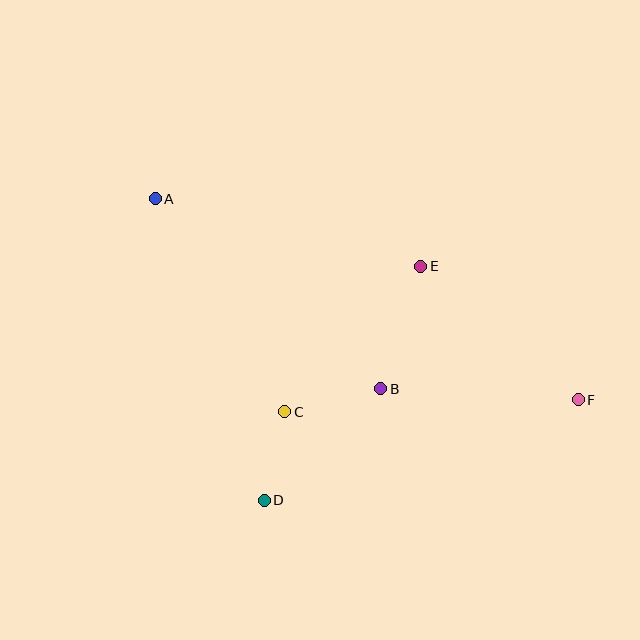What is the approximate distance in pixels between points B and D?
The distance between B and D is approximately 161 pixels.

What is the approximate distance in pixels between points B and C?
The distance between B and C is approximately 99 pixels.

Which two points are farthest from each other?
Points A and F are farthest from each other.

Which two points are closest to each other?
Points C and D are closest to each other.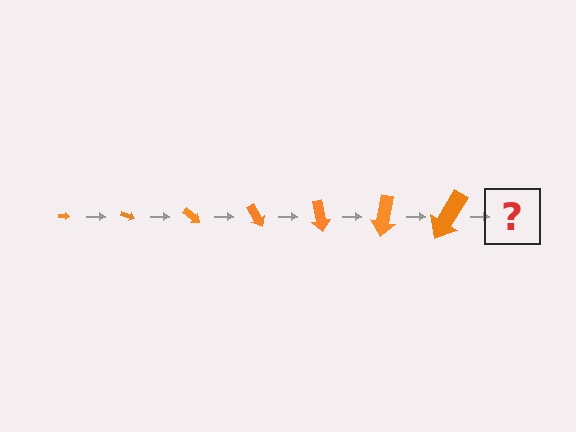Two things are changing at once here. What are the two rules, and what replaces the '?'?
The two rules are that the arrow grows larger each step and it rotates 20 degrees each step. The '?' should be an arrow, larger than the previous one and rotated 140 degrees from the start.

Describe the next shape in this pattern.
It should be an arrow, larger than the previous one and rotated 140 degrees from the start.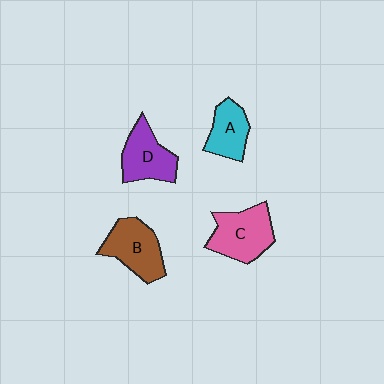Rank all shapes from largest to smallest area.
From largest to smallest: C (pink), B (brown), D (purple), A (cyan).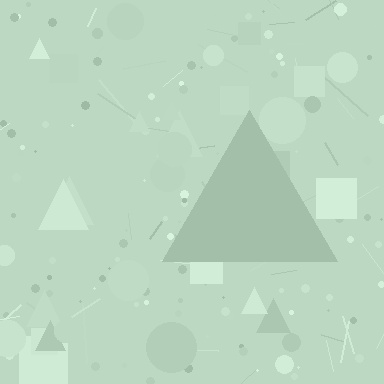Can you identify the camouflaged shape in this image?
The camouflaged shape is a triangle.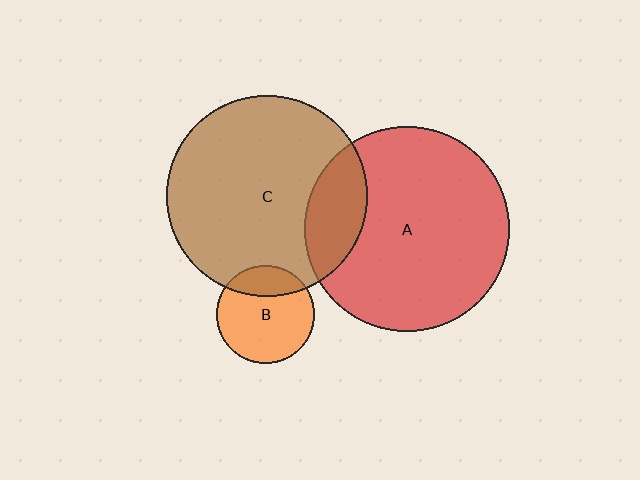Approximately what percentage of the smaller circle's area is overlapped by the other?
Approximately 20%.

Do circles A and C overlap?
Yes.